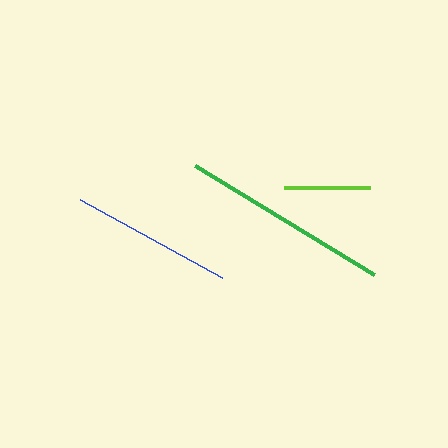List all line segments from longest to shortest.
From longest to shortest: green, blue, lime.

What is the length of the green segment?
The green segment is approximately 210 pixels long.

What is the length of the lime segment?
The lime segment is approximately 86 pixels long.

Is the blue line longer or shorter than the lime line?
The blue line is longer than the lime line.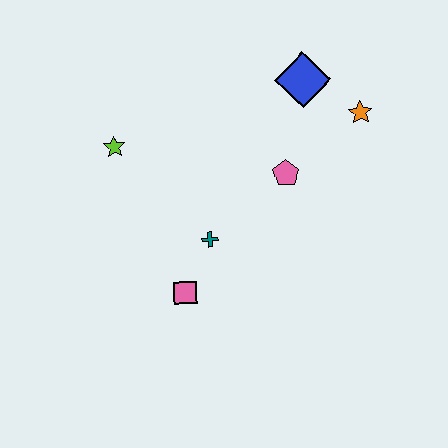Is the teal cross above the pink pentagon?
No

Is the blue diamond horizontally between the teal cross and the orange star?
Yes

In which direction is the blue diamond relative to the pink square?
The blue diamond is above the pink square.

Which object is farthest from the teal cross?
The orange star is farthest from the teal cross.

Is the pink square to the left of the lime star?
No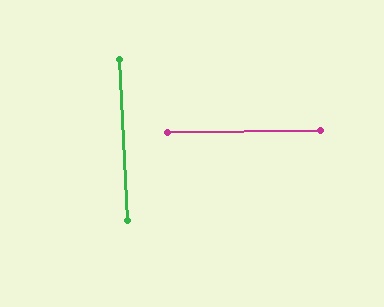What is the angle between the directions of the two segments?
Approximately 88 degrees.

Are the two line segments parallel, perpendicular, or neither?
Perpendicular — they meet at approximately 88°.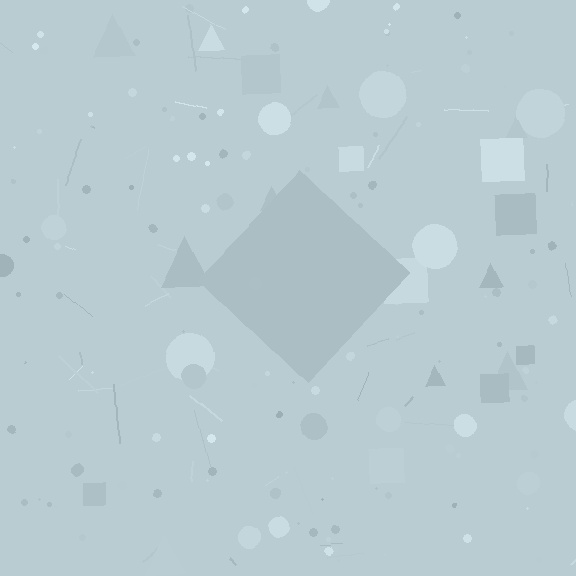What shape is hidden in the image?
A diamond is hidden in the image.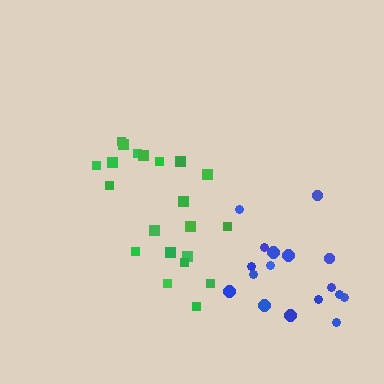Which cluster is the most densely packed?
Green.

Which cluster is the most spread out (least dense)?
Blue.